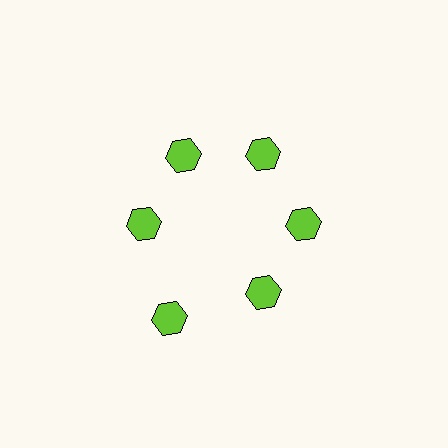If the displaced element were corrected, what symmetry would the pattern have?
It would have 6-fold rotational symmetry — the pattern would map onto itself every 60 degrees.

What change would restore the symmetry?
The symmetry would be restored by moving it inward, back onto the ring so that all 6 hexagons sit at equal angles and equal distance from the center.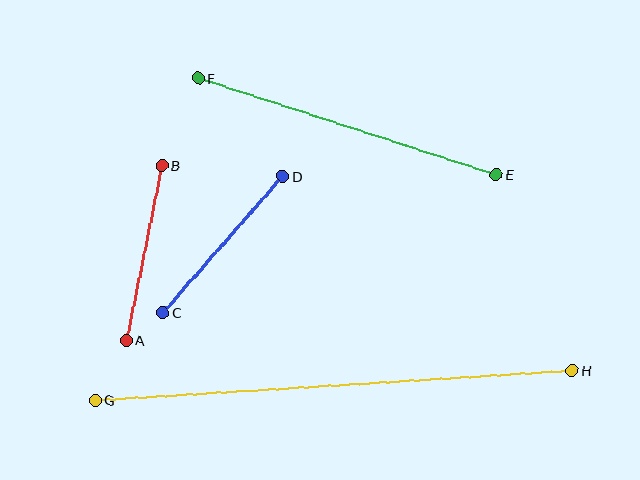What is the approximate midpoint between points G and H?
The midpoint is at approximately (334, 385) pixels.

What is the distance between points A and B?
The distance is approximately 178 pixels.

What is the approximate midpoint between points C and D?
The midpoint is at approximately (223, 244) pixels.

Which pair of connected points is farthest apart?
Points G and H are farthest apart.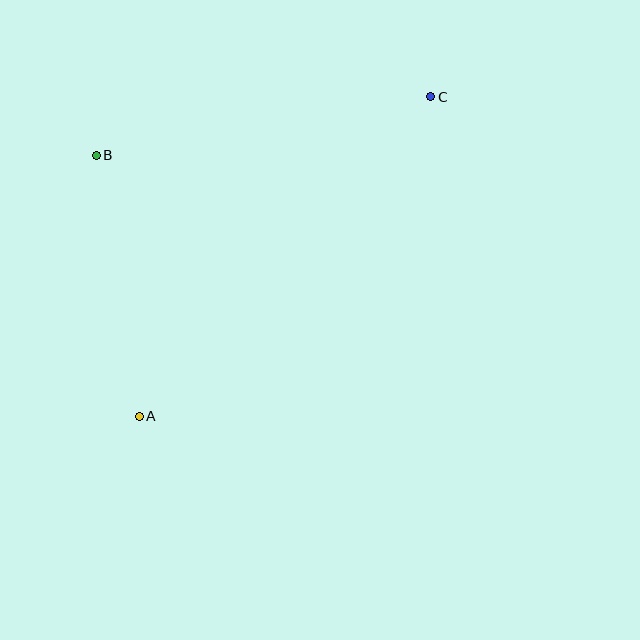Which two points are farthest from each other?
Points A and C are farthest from each other.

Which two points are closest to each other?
Points A and B are closest to each other.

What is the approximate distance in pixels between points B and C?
The distance between B and C is approximately 340 pixels.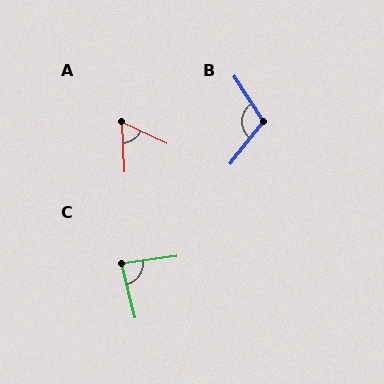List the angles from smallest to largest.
A (62°), C (84°), B (108°).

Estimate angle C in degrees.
Approximately 84 degrees.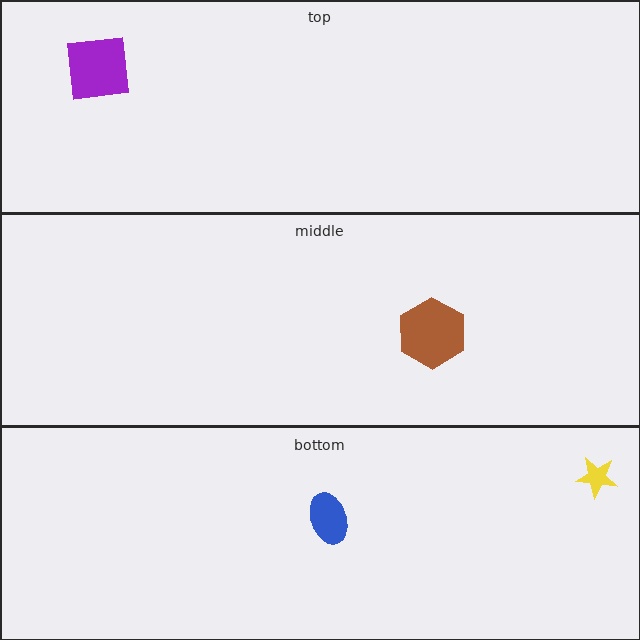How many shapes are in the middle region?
1.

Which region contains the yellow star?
The bottom region.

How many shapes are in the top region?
1.